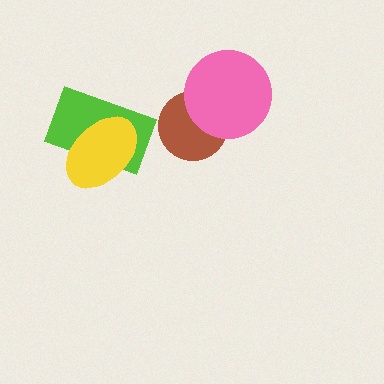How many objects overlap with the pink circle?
1 object overlaps with the pink circle.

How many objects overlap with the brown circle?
1 object overlaps with the brown circle.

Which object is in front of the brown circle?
The pink circle is in front of the brown circle.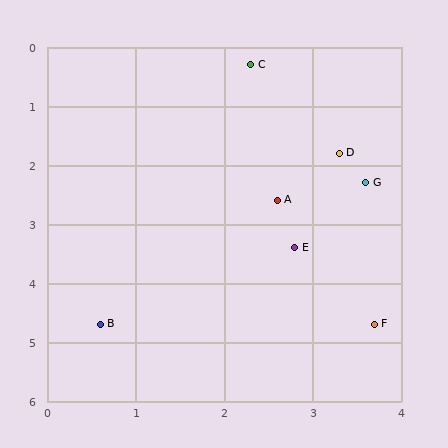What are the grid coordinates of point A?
Point A is at approximately (2.6, 2.6).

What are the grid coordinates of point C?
Point C is at approximately (2.3, 0.3).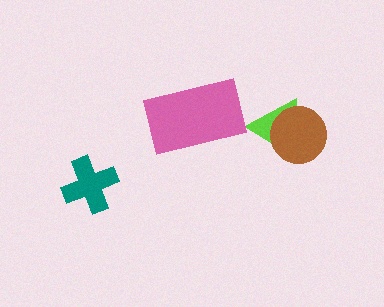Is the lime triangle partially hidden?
Yes, it is partially covered by another shape.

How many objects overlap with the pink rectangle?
0 objects overlap with the pink rectangle.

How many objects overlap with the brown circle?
1 object overlaps with the brown circle.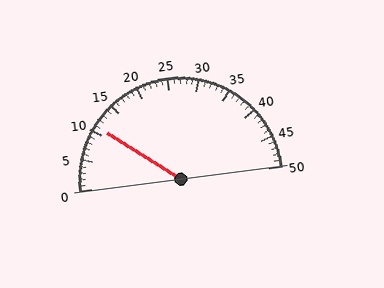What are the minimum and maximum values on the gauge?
The gauge ranges from 0 to 50.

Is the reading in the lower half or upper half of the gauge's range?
The reading is in the lower half of the range (0 to 50).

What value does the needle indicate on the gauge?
The needle indicates approximately 11.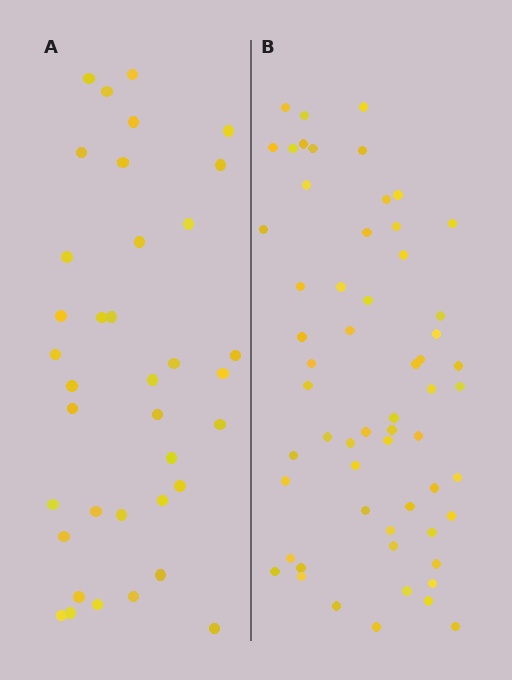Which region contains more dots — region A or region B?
Region B (the right region) has more dots.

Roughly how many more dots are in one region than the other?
Region B has approximately 20 more dots than region A.